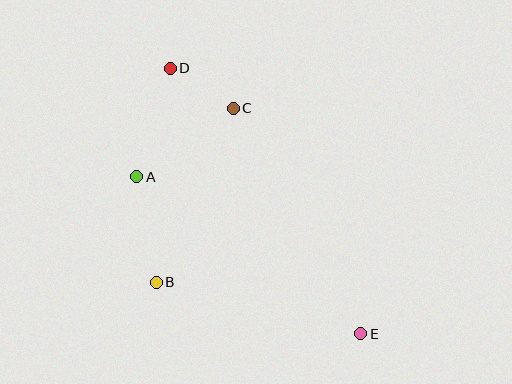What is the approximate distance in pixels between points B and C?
The distance between B and C is approximately 191 pixels.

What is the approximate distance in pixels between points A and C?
The distance between A and C is approximately 118 pixels.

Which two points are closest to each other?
Points C and D are closest to each other.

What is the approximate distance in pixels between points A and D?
The distance between A and D is approximately 113 pixels.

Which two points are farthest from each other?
Points D and E are farthest from each other.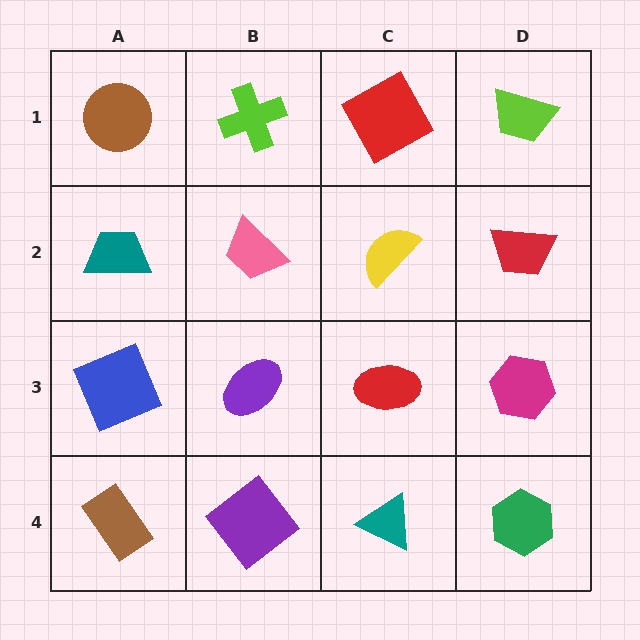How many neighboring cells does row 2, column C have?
4.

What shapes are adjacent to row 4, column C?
A red ellipse (row 3, column C), a purple diamond (row 4, column B), a green hexagon (row 4, column D).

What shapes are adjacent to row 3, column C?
A yellow semicircle (row 2, column C), a teal triangle (row 4, column C), a purple ellipse (row 3, column B), a magenta hexagon (row 3, column D).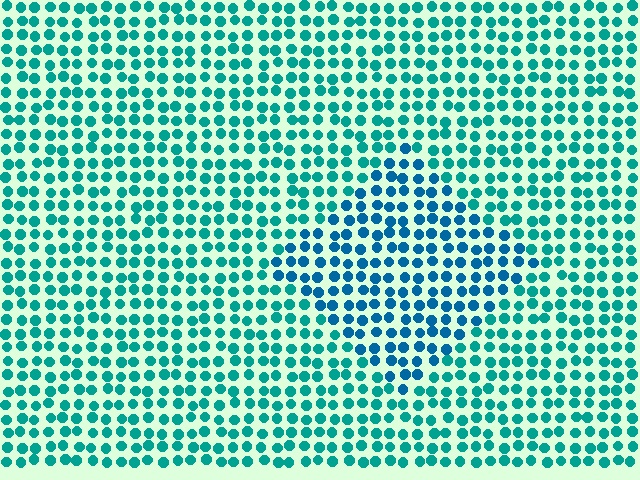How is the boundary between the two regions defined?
The boundary is defined purely by a slight shift in hue (about 28 degrees). Spacing, size, and orientation are identical on both sides.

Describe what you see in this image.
The image is filled with small teal elements in a uniform arrangement. A diamond-shaped region is visible where the elements are tinted to a slightly different hue, forming a subtle color boundary.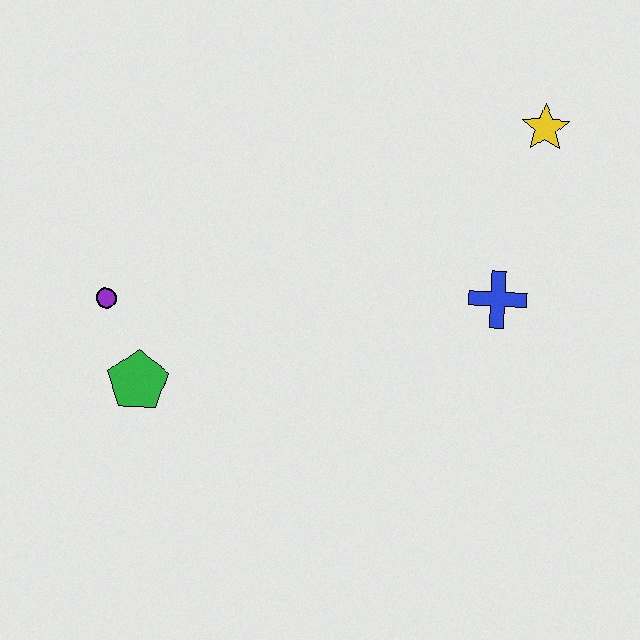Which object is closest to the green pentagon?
The purple circle is closest to the green pentagon.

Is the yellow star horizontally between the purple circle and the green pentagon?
No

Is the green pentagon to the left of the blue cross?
Yes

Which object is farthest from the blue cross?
The purple circle is farthest from the blue cross.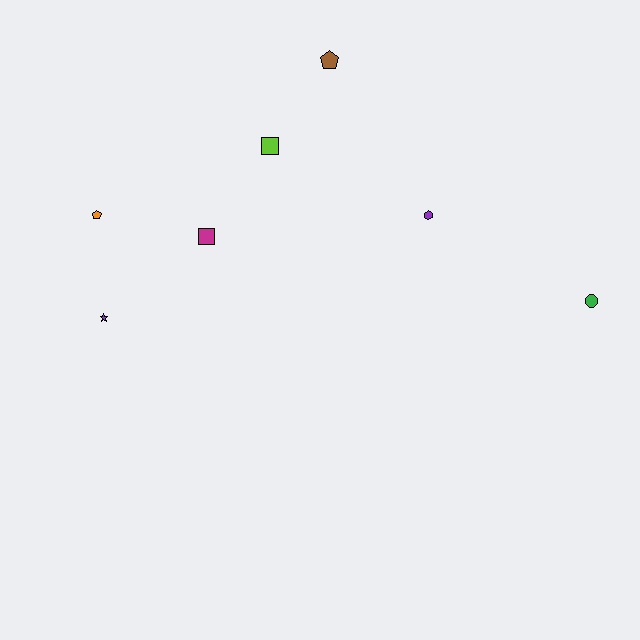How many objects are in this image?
There are 7 objects.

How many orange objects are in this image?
There is 1 orange object.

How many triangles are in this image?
There are no triangles.